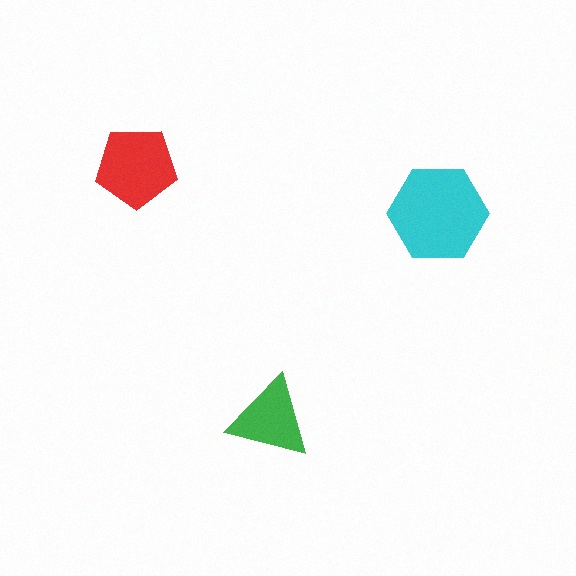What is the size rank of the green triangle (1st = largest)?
3rd.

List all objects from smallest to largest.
The green triangle, the red pentagon, the cyan hexagon.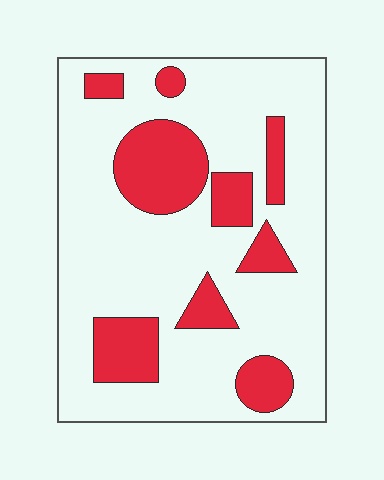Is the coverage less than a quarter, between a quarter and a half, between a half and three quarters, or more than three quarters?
Less than a quarter.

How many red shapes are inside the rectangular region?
9.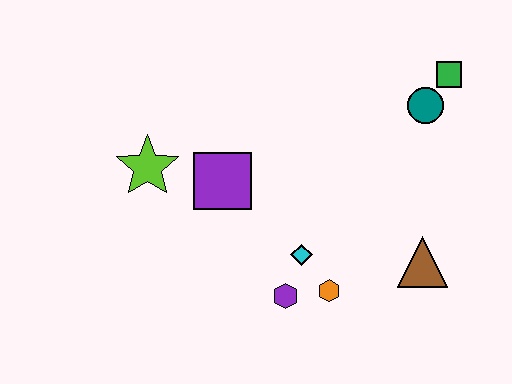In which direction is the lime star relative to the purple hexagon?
The lime star is to the left of the purple hexagon.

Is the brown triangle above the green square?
No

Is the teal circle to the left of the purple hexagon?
No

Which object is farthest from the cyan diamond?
The green square is farthest from the cyan diamond.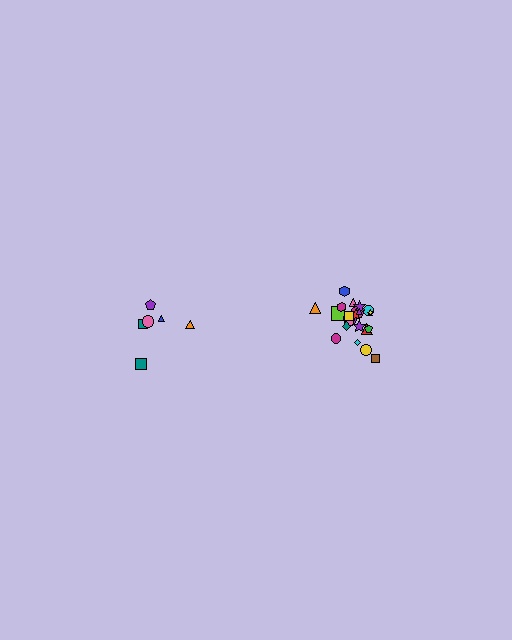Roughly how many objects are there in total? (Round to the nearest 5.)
Roughly 30 objects in total.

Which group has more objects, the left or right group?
The right group.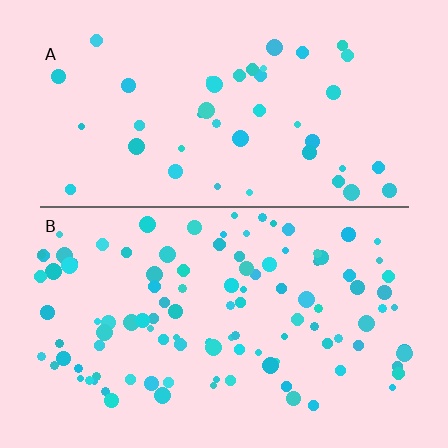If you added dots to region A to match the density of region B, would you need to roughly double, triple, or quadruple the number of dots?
Approximately double.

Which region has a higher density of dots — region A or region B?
B (the bottom).